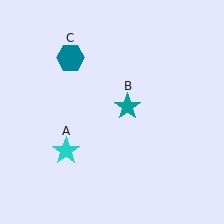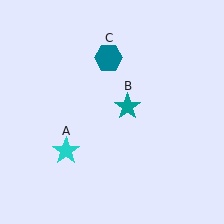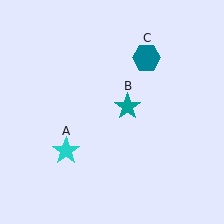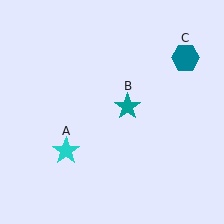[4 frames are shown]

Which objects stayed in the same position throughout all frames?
Cyan star (object A) and teal star (object B) remained stationary.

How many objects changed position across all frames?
1 object changed position: teal hexagon (object C).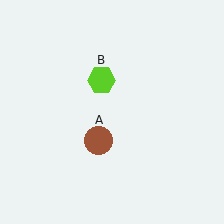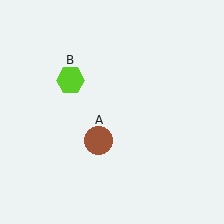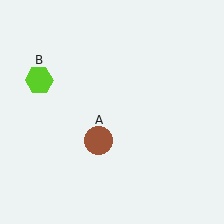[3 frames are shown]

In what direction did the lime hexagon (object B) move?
The lime hexagon (object B) moved left.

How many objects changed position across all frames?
1 object changed position: lime hexagon (object B).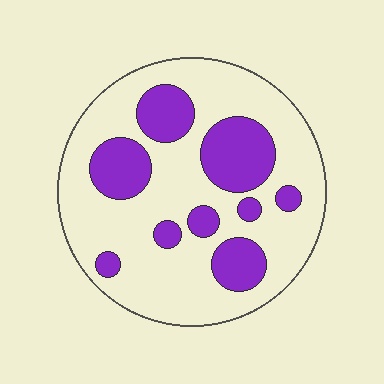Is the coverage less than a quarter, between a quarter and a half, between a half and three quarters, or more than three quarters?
Between a quarter and a half.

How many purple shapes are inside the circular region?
9.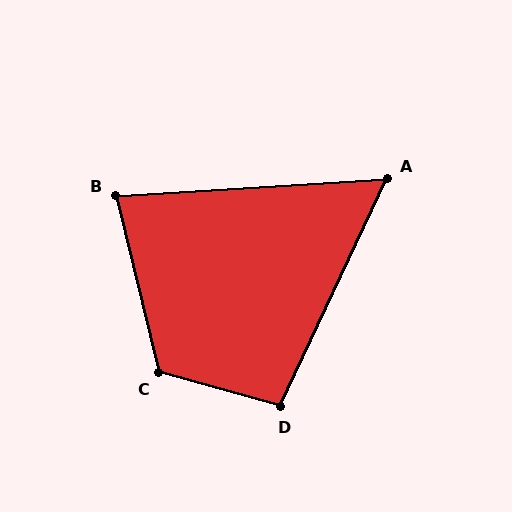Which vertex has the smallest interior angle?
A, at approximately 61 degrees.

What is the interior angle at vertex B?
Approximately 80 degrees (acute).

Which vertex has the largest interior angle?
C, at approximately 119 degrees.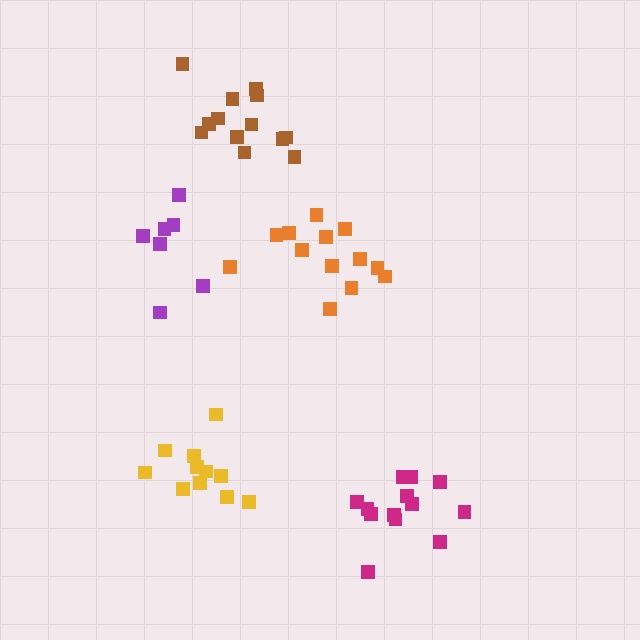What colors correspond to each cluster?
The clusters are colored: yellow, magenta, purple, brown, orange.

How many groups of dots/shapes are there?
There are 5 groups.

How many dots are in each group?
Group 1: 11 dots, Group 2: 13 dots, Group 3: 7 dots, Group 4: 13 dots, Group 5: 13 dots (57 total).